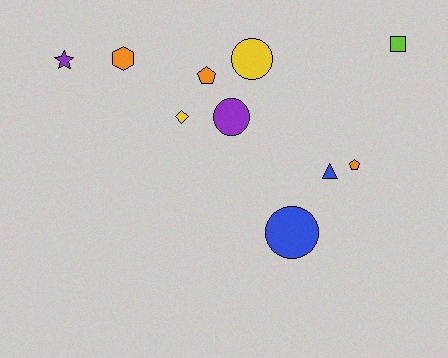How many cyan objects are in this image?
There are no cyan objects.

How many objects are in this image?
There are 10 objects.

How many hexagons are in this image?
There is 1 hexagon.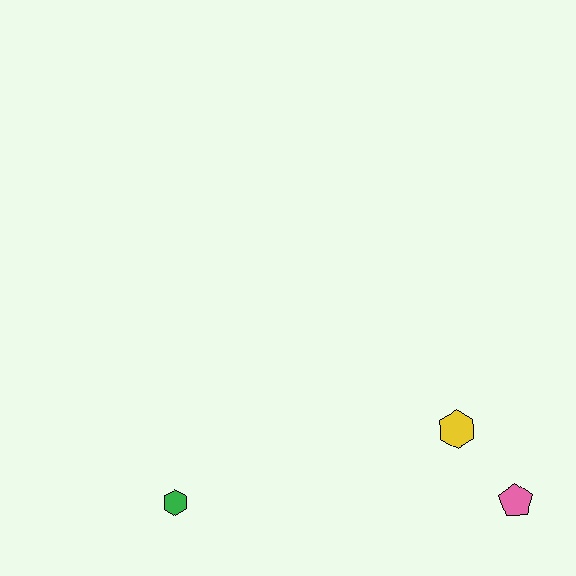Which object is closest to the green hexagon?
The yellow hexagon is closest to the green hexagon.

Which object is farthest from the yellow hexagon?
The green hexagon is farthest from the yellow hexagon.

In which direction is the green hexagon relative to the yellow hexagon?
The green hexagon is to the left of the yellow hexagon.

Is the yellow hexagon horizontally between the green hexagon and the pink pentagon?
Yes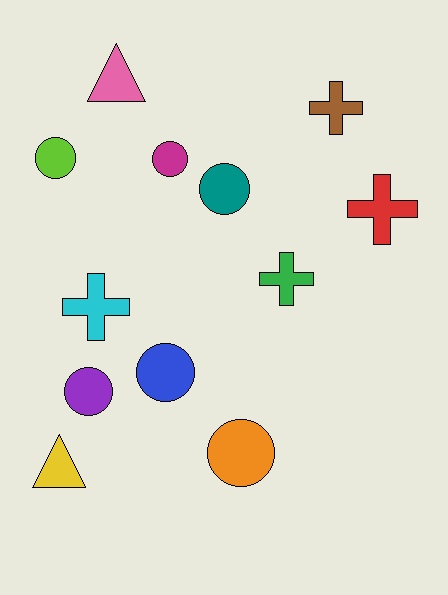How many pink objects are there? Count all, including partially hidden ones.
There is 1 pink object.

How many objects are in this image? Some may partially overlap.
There are 12 objects.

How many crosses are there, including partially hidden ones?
There are 4 crosses.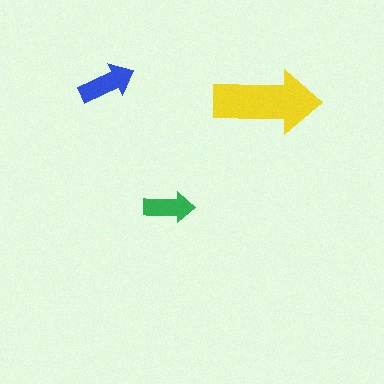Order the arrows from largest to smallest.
the yellow one, the blue one, the green one.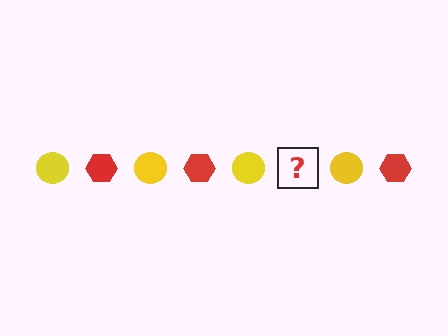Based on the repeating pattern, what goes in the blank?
The blank should be a red hexagon.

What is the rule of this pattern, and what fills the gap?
The rule is that the pattern alternates between yellow circle and red hexagon. The gap should be filled with a red hexagon.